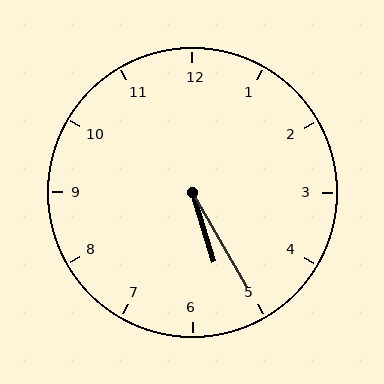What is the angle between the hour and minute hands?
Approximately 12 degrees.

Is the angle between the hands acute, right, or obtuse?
It is acute.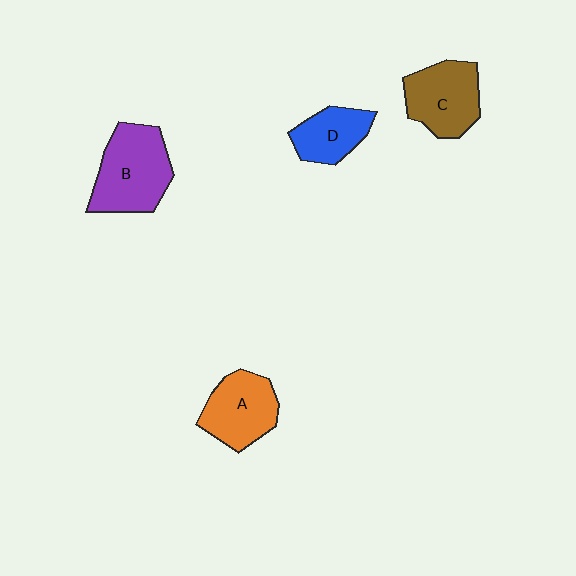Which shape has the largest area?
Shape B (purple).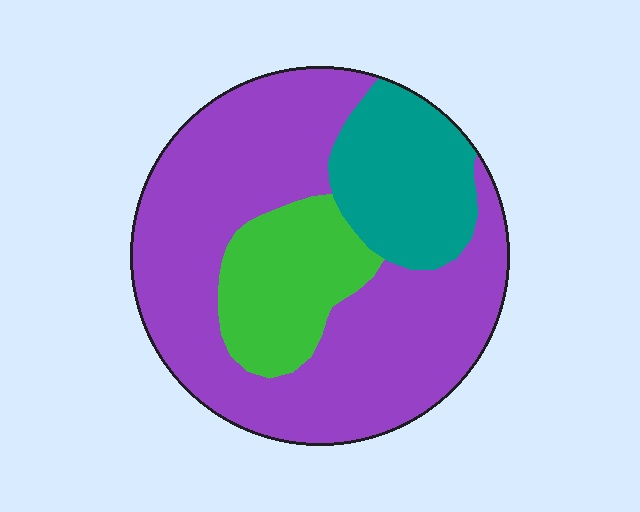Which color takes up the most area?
Purple, at roughly 65%.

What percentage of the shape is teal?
Teal covers 19% of the shape.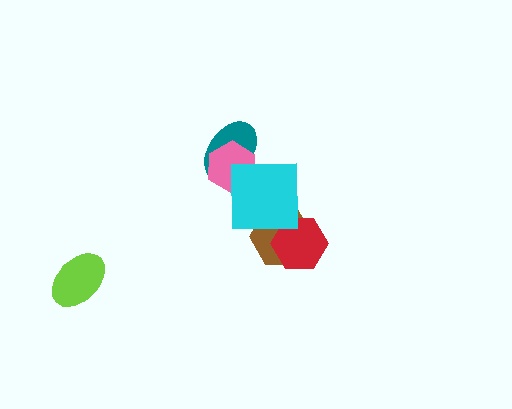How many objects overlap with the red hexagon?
2 objects overlap with the red hexagon.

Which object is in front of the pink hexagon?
The cyan square is in front of the pink hexagon.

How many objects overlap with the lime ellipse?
0 objects overlap with the lime ellipse.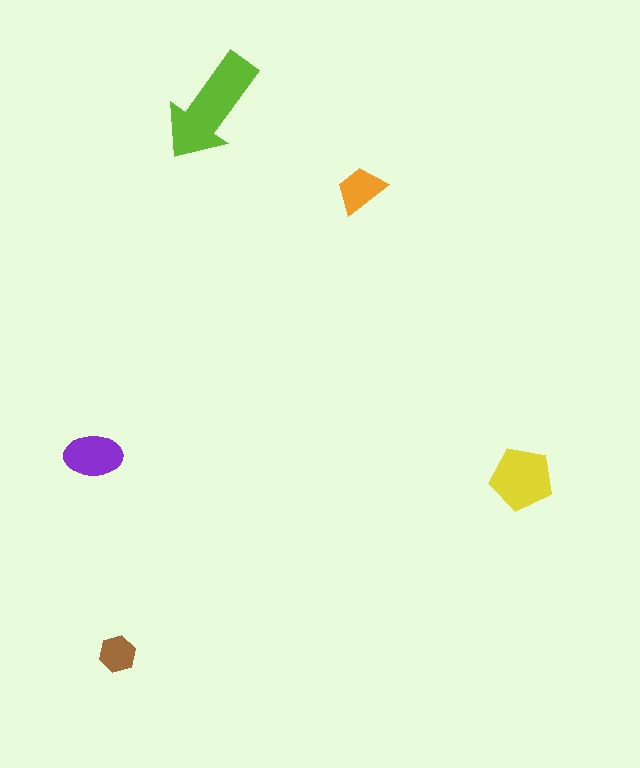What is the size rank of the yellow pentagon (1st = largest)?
2nd.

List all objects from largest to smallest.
The lime arrow, the yellow pentagon, the purple ellipse, the orange trapezoid, the brown hexagon.